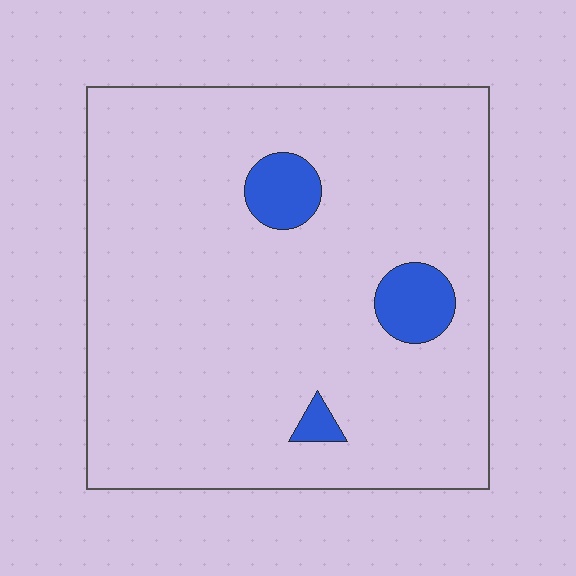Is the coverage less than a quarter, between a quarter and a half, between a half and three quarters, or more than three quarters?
Less than a quarter.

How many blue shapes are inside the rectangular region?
3.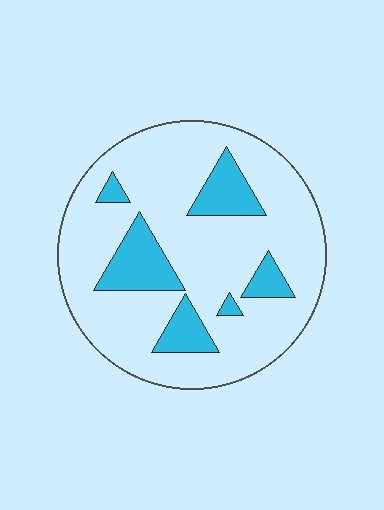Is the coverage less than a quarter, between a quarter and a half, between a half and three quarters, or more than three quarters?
Less than a quarter.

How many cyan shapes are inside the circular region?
6.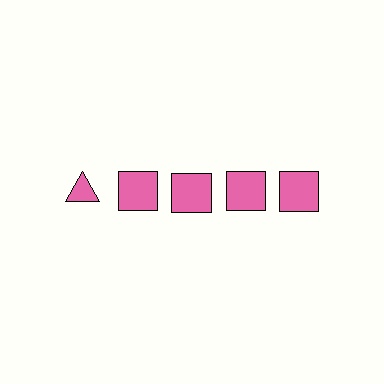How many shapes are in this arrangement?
There are 5 shapes arranged in a grid pattern.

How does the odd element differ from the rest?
It has a different shape: triangle instead of square.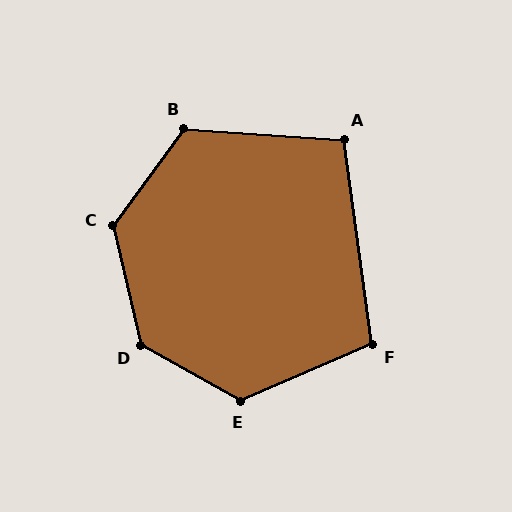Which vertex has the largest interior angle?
D, at approximately 132 degrees.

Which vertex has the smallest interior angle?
A, at approximately 102 degrees.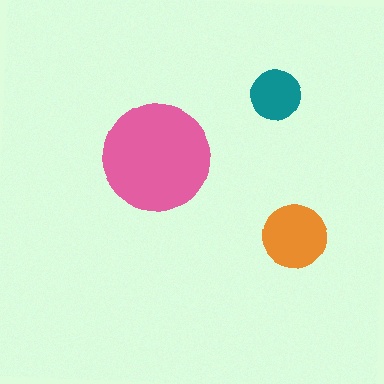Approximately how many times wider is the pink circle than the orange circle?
About 1.5 times wider.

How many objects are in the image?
There are 3 objects in the image.